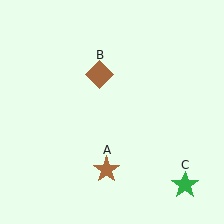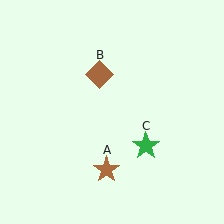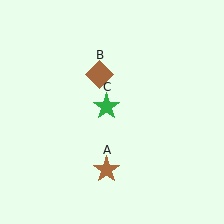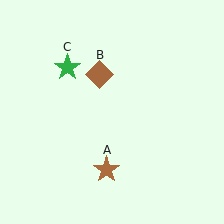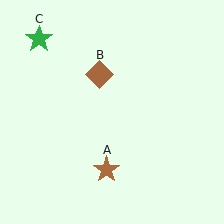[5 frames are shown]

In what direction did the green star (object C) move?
The green star (object C) moved up and to the left.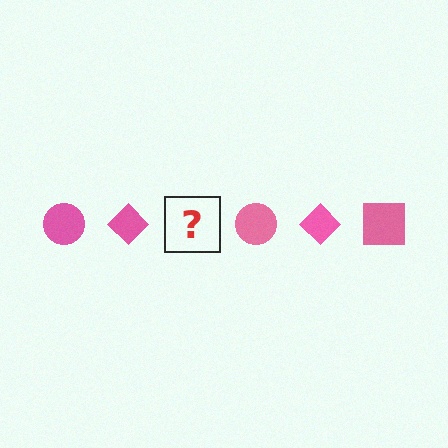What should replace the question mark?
The question mark should be replaced with a pink square.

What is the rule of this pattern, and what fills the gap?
The rule is that the pattern cycles through circle, diamond, square shapes in pink. The gap should be filled with a pink square.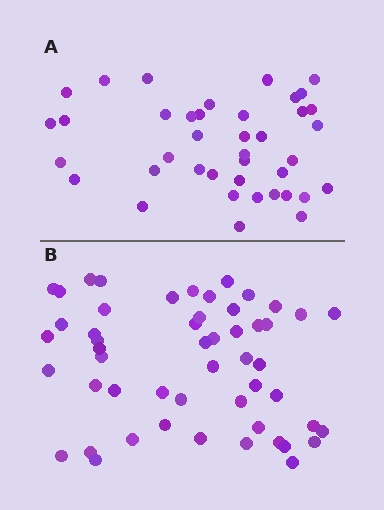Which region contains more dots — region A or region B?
Region B (the bottom region) has more dots.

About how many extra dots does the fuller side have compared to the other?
Region B has roughly 12 or so more dots than region A.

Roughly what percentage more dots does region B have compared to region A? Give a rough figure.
About 30% more.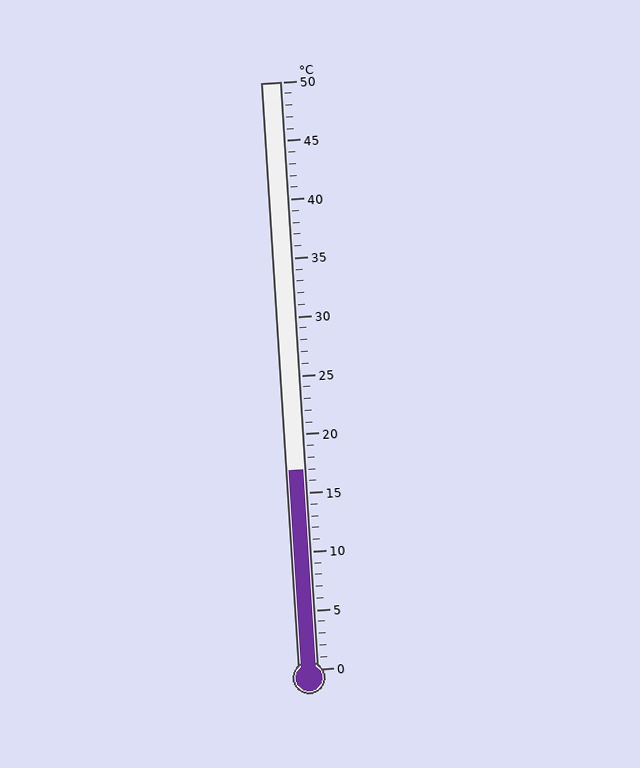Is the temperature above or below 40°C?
The temperature is below 40°C.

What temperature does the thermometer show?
The thermometer shows approximately 17°C.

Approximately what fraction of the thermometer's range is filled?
The thermometer is filled to approximately 35% of its range.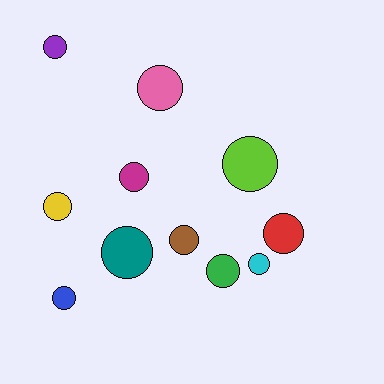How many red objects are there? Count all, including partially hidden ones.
There is 1 red object.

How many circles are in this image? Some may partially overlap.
There are 11 circles.